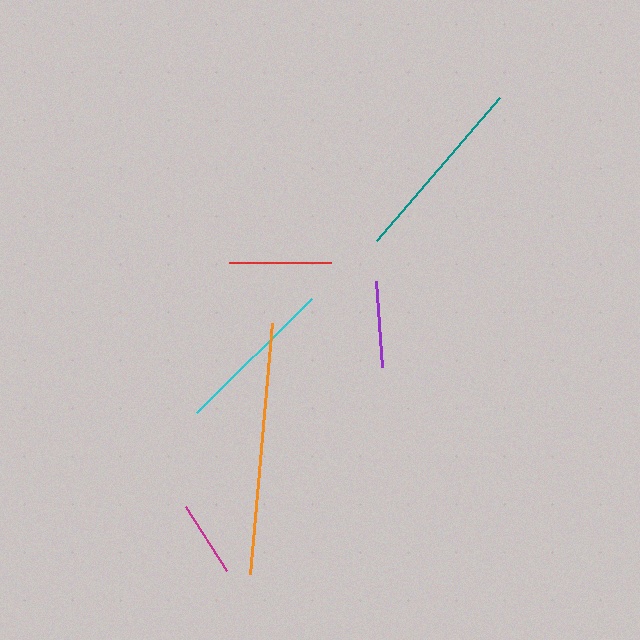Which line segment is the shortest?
The magenta line is the shortest at approximately 76 pixels.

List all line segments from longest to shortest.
From longest to shortest: orange, teal, cyan, red, purple, magenta.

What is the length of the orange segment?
The orange segment is approximately 251 pixels long.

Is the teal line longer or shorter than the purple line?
The teal line is longer than the purple line.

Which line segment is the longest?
The orange line is the longest at approximately 251 pixels.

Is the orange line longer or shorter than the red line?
The orange line is longer than the red line.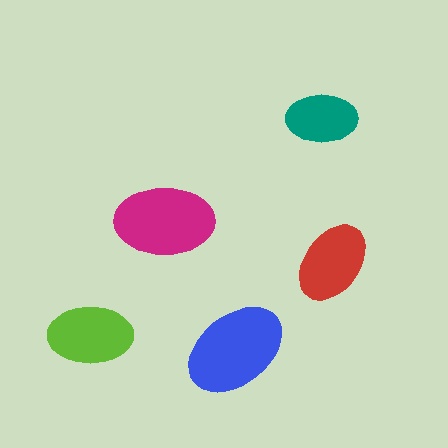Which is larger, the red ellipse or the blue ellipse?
The blue one.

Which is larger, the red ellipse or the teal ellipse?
The red one.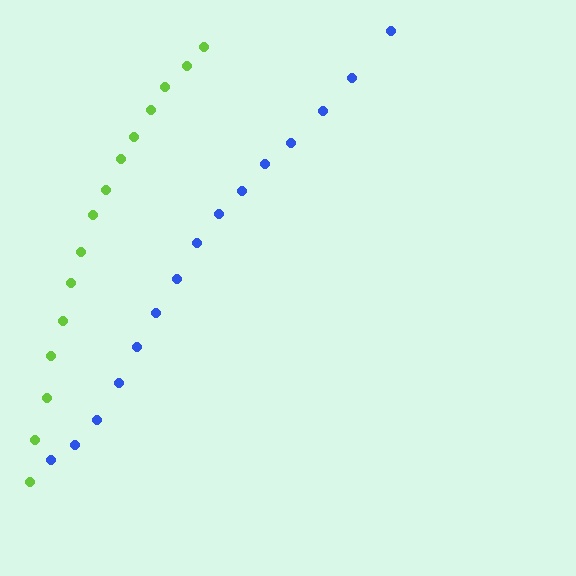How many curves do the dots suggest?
There are 2 distinct paths.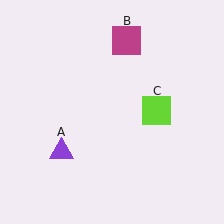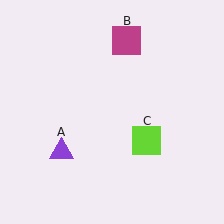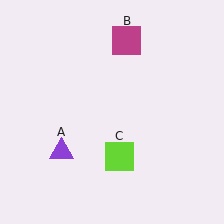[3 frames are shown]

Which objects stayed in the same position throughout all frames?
Purple triangle (object A) and magenta square (object B) remained stationary.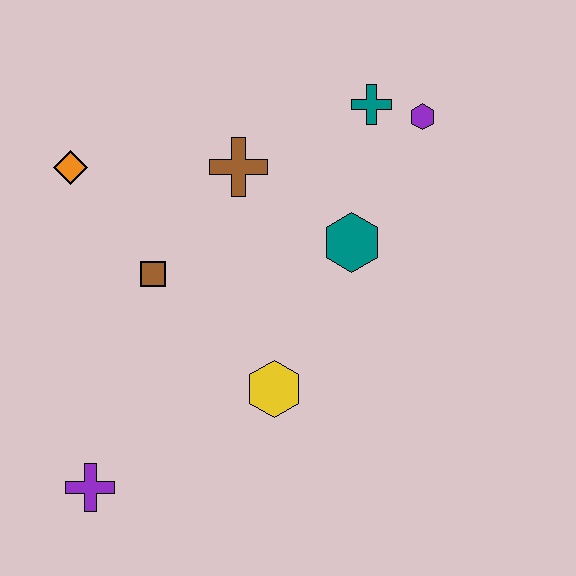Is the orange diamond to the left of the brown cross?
Yes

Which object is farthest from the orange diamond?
The purple hexagon is farthest from the orange diamond.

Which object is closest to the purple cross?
The yellow hexagon is closest to the purple cross.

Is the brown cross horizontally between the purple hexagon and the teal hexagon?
No